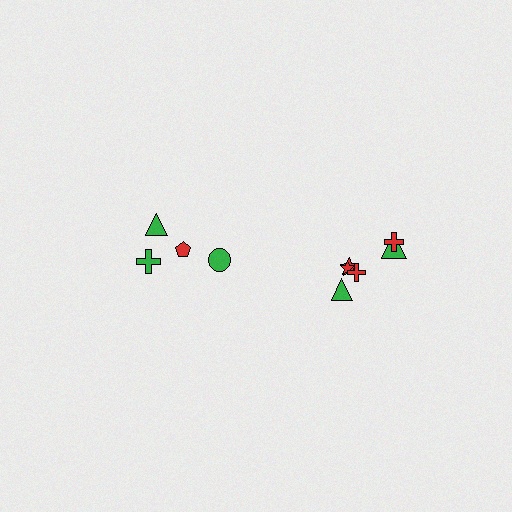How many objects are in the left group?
There are 4 objects.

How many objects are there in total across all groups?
There are 10 objects.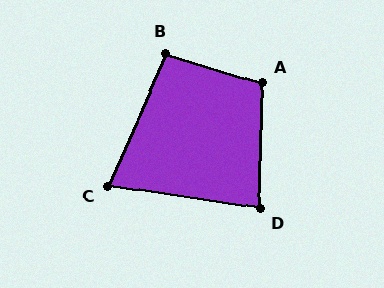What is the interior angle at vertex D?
Approximately 83 degrees (acute).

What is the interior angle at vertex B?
Approximately 97 degrees (obtuse).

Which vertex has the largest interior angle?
A, at approximately 105 degrees.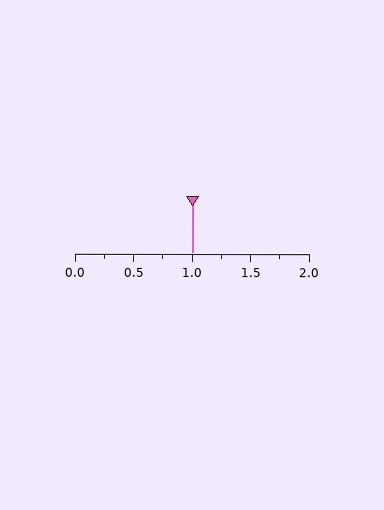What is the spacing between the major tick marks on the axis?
The major ticks are spaced 0.5 apart.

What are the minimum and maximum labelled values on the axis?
The axis runs from 0.0 to 2.0.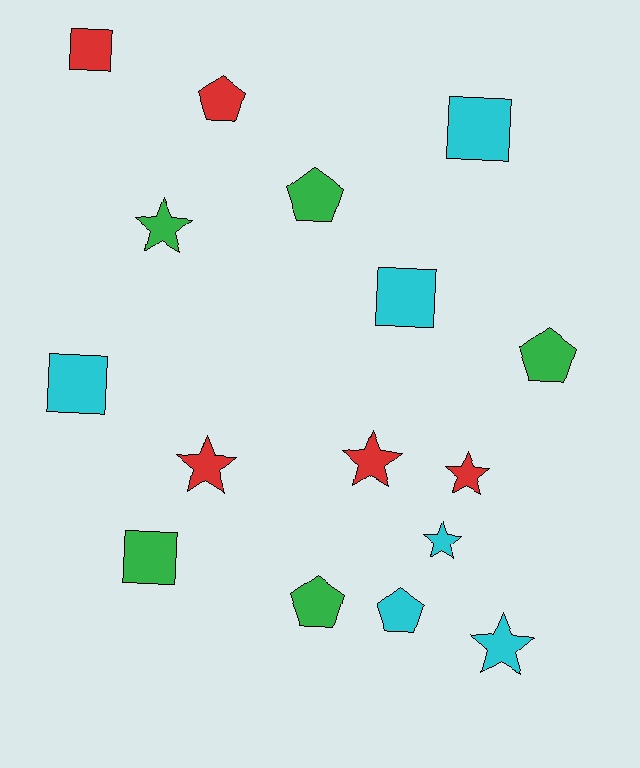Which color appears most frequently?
Cyan, with 6 objects.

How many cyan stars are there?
There are 2 cyan stars.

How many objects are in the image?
There are 16 objects.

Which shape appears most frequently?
Star, with 6 objects.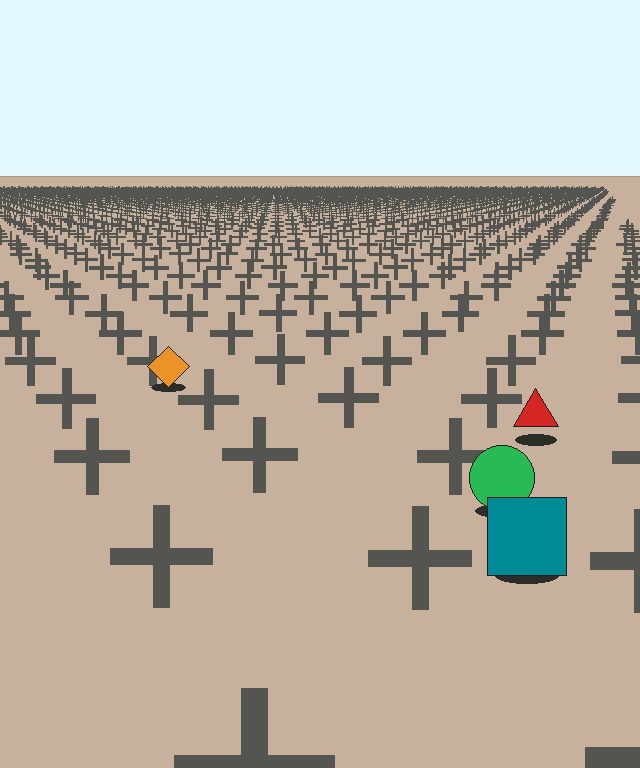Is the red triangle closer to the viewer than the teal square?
No. The teal square is closer — you can tell from the texture gradient: the ground texture is coarser near it.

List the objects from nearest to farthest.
From nearest to farthest: the teal square, the green circle, the red triangle, the orange diamond.